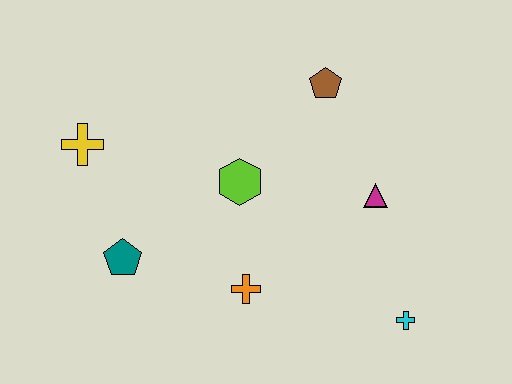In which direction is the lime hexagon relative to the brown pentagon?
The lime hexagon is below the brown pentagon.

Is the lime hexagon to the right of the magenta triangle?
No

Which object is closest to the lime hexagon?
The orange cross is closest to the lime hexagon.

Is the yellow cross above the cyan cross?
Yes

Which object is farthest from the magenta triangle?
The yellow cross is farthest from the magenta triangle.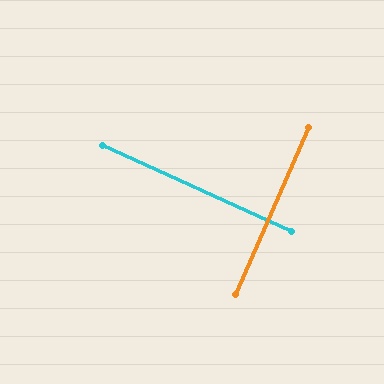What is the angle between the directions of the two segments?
Approximately 89 degrees.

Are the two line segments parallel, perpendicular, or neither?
Perpendicular — they meet at approximately 89°.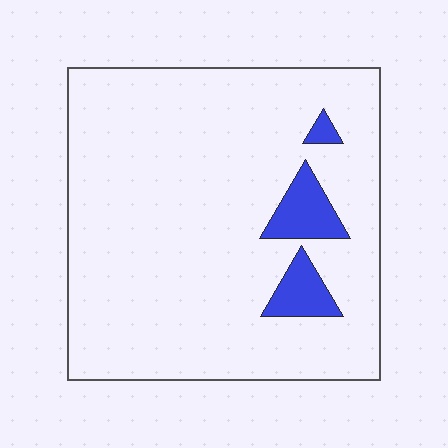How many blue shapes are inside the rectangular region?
3.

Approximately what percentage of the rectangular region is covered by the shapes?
Approximately 10%.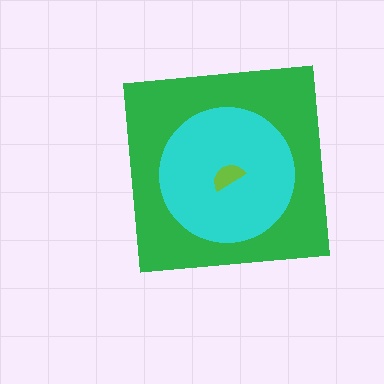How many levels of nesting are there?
3.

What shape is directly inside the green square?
The cyan circle.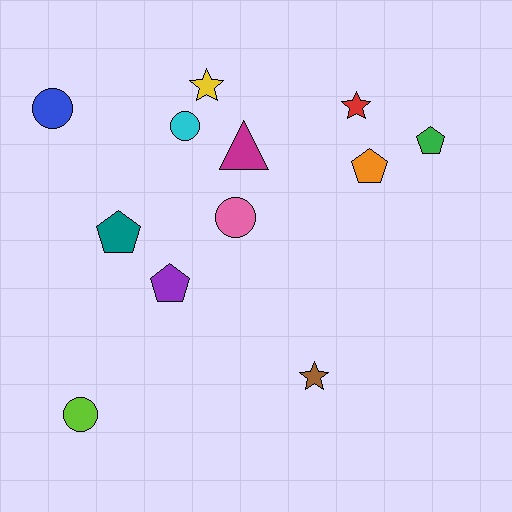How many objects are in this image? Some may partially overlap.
There are 12 objects.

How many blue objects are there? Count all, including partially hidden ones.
There is 1 blue object.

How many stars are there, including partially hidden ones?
There are 3 stars.